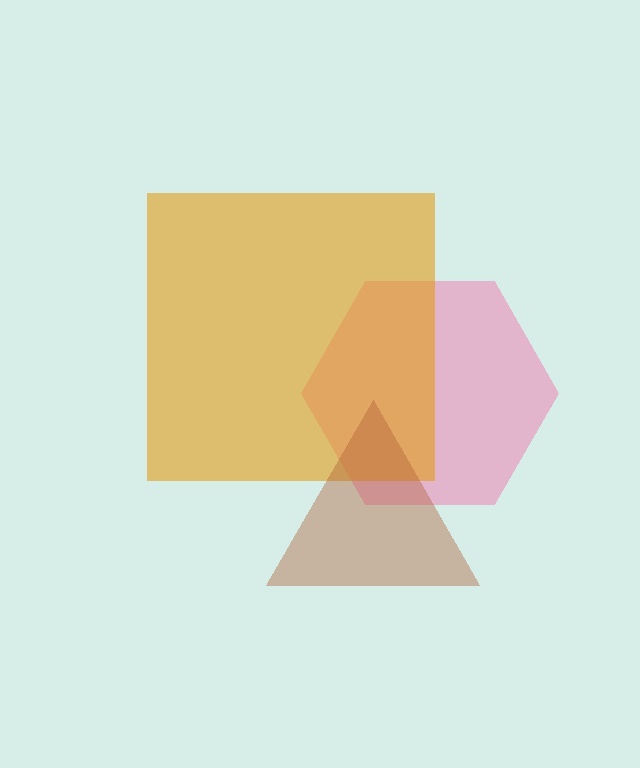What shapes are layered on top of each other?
The layered shapes are: a pink hexagon, an orange square, a brown triangle.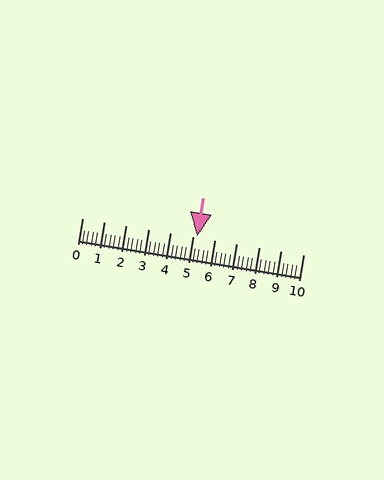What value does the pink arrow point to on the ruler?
The pink arrow points to approximately 5.2.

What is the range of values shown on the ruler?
The ruler shows values from 0 to 10.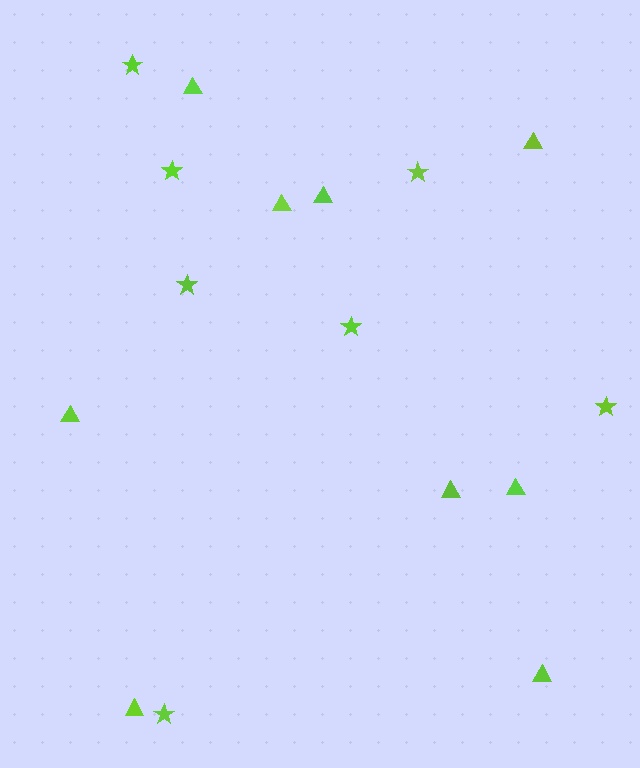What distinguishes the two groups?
There are 2 groups: one group of triangles (9) and one group of stars (7).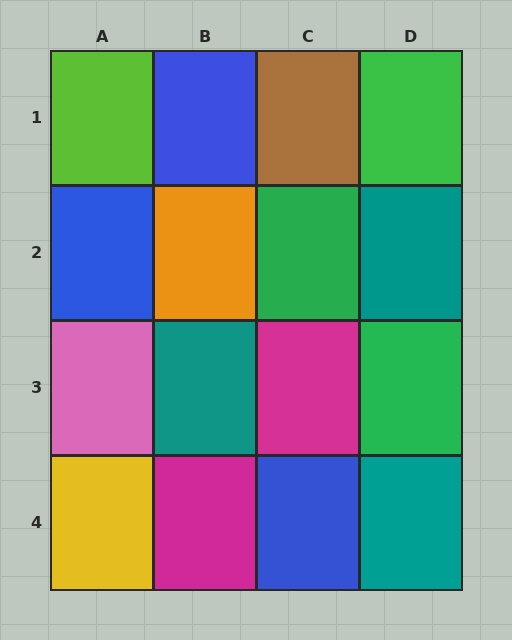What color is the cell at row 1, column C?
Brown.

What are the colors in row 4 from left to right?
Yellow, magenta, blue, teal.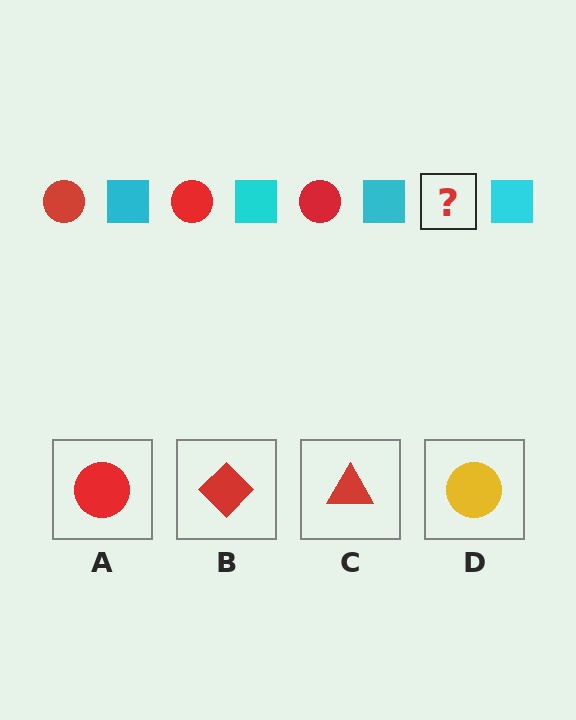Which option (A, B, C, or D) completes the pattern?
A.